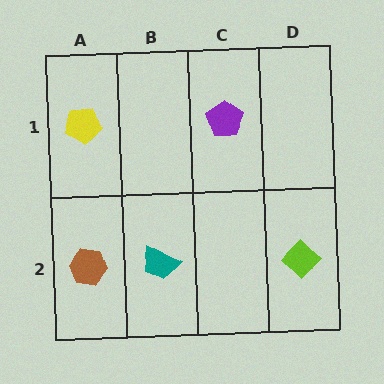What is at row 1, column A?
A yellow pentagon.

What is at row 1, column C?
A purple pentagon.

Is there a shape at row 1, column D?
No, that cell is empty.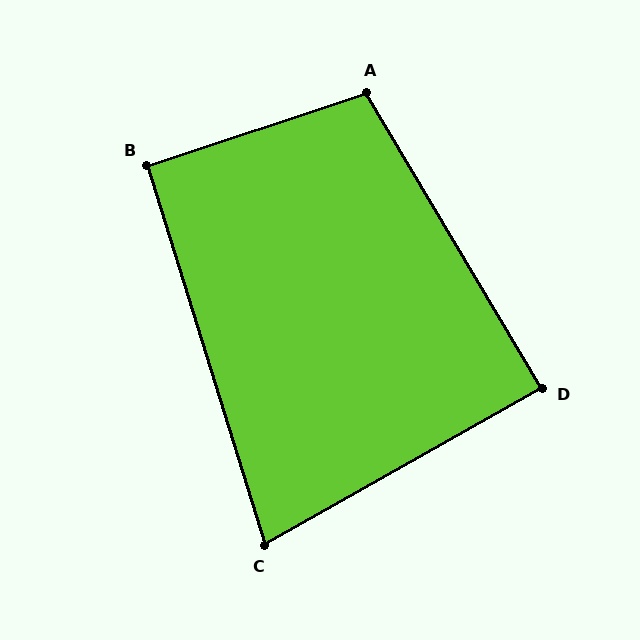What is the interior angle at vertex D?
Approximately 89 degrees (approximately right).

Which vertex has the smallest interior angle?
C, at approximately 78 degrees.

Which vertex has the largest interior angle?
A, at approximately 102 degrees.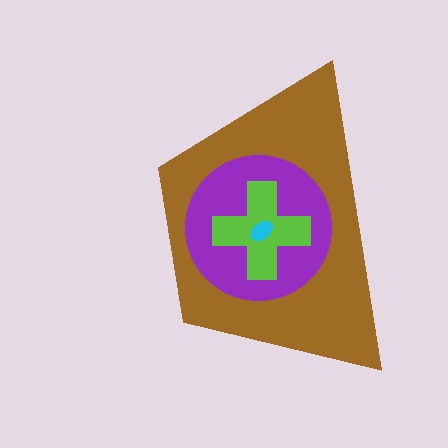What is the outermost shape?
The brown trapezoid.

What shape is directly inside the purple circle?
The lime cross.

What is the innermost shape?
The cyan ellipse.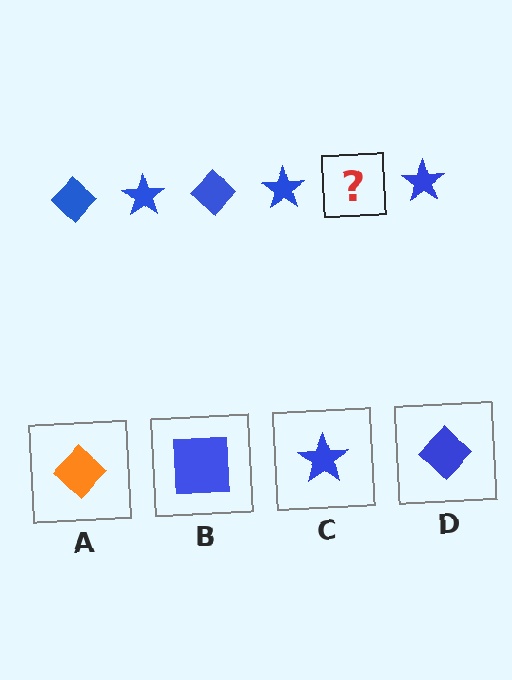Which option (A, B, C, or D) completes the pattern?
D.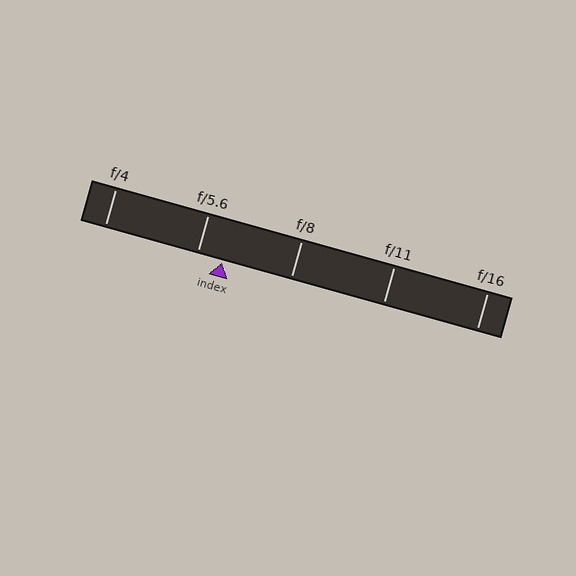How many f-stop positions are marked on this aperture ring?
There are 5 f-stop positions marked.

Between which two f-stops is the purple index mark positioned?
The index mark is between f/5.6 and f/8.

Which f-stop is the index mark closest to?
The index mark is closest to f/5.6.